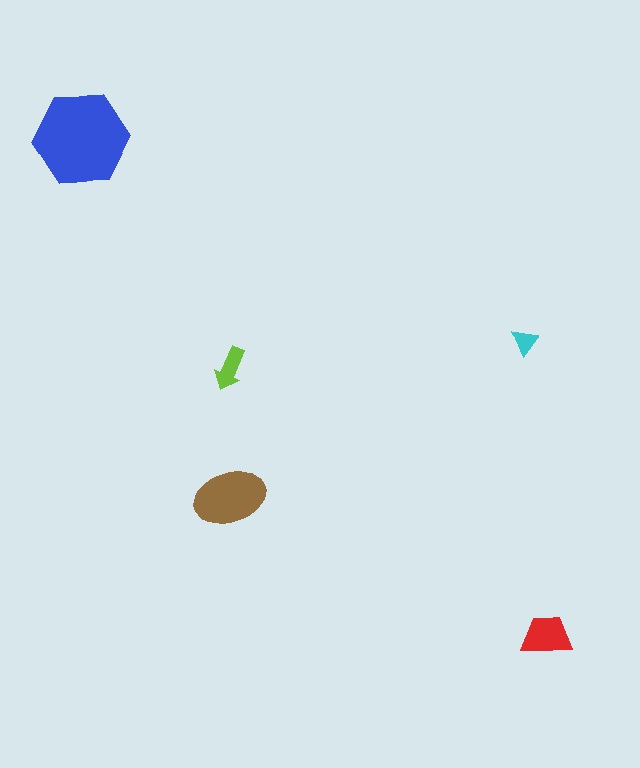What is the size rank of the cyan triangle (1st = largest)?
5th.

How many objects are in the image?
There are 5 objects in the image.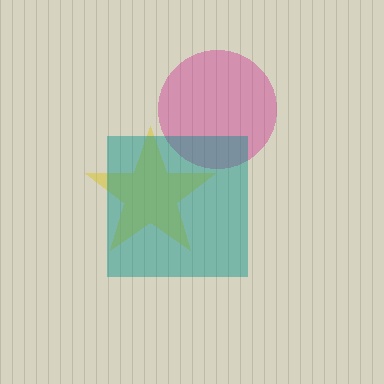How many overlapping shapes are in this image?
There are 3 overlapping shapes in the image.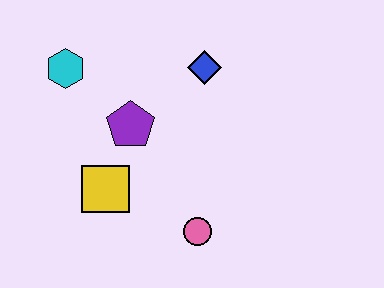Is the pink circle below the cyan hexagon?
Yes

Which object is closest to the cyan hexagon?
The purple pentagon is closest to the cyan hexagon.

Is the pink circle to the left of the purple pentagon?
No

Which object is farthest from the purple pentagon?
The pink circle is farthest from the purple pentagon.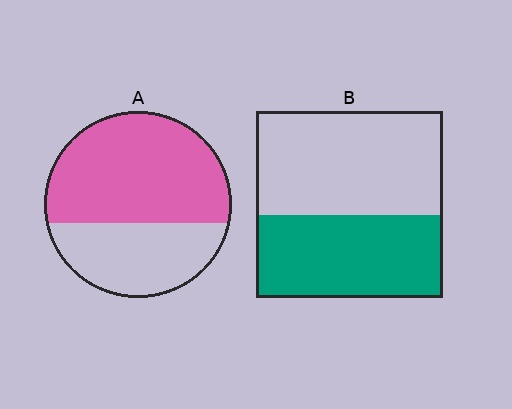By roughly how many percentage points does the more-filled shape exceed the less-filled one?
By roughly 20 percentage points (A over B).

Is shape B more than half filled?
No.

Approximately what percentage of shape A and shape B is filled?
A is approximately 65% and B is approximately 45%.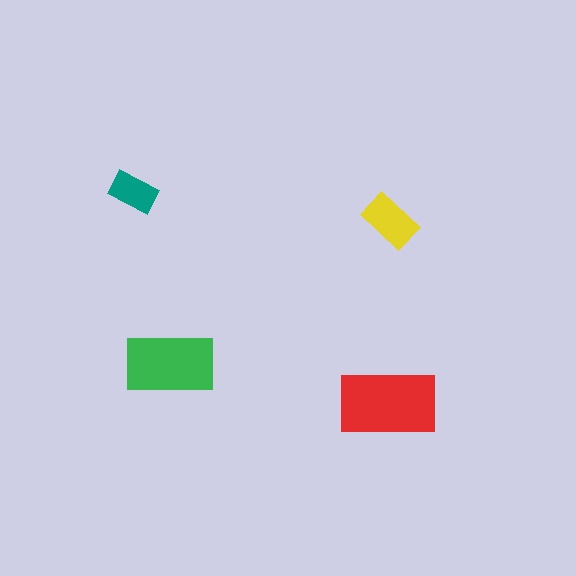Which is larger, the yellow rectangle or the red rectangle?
The red one.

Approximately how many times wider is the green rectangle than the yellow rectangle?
About 1.5 times wider.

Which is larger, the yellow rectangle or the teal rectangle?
The yellow one.